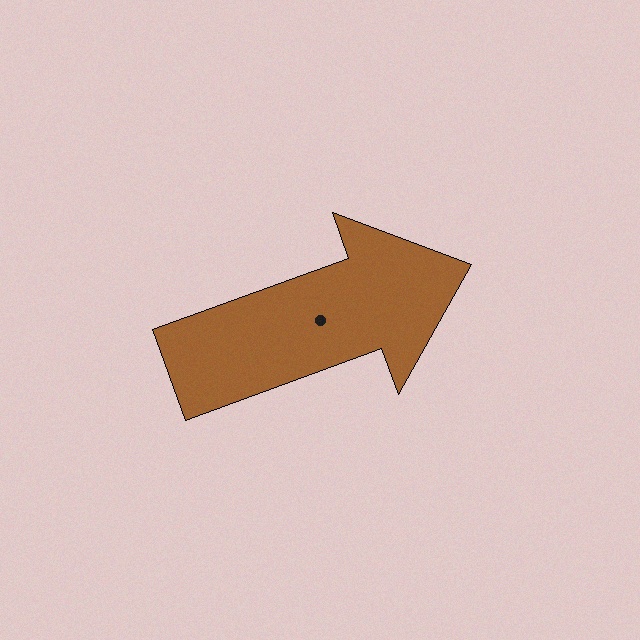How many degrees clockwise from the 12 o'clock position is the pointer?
Approximately 70 degrees.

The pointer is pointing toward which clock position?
Roughly 2 o'clock.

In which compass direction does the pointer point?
East.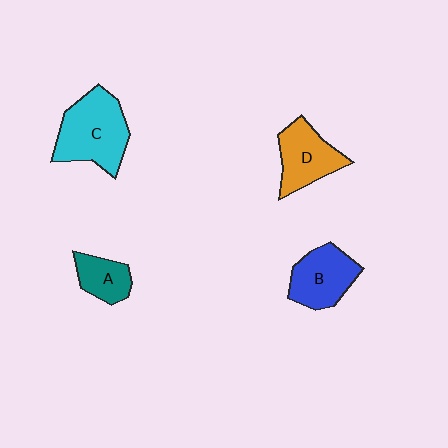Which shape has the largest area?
Shape C (cyan).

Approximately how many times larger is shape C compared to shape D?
Approximately 1.4 times.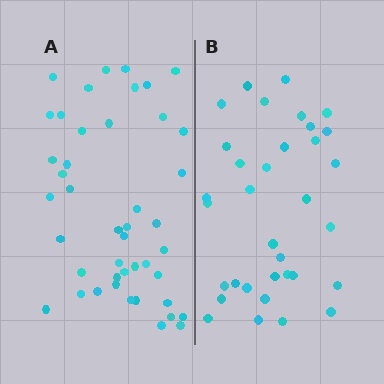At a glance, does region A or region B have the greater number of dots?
Region A (the left region) has more dots.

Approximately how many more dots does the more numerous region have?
Region A has roughly 10 or so more dots than region B.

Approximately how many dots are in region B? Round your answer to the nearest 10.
About 30 dots. (The exact count is 34, which rounds to 30.)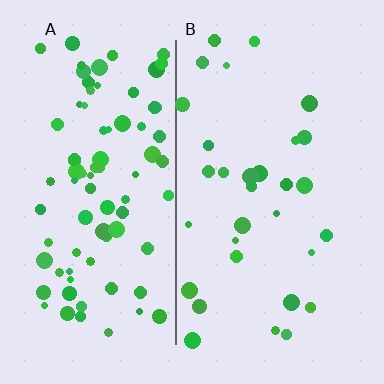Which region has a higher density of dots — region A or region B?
A (the left).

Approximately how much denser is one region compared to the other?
Approximately 2.6× — region A over region B.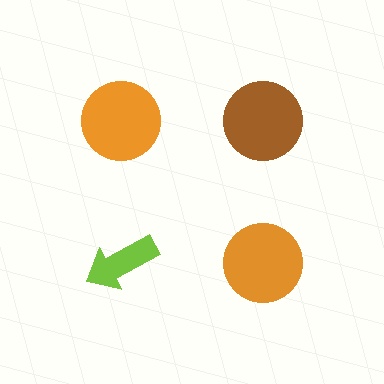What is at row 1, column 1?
An orange circle.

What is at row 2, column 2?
An orange circle.